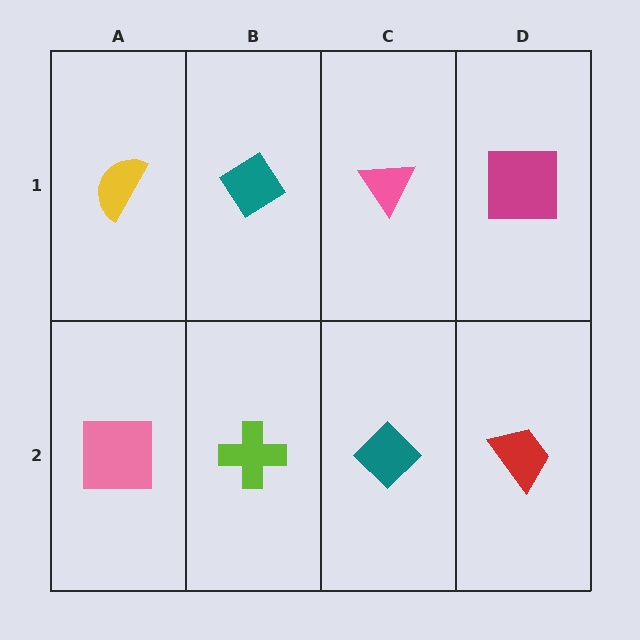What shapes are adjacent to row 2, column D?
A magenta square (row 1, column D), a teal diamond (row 2, column C).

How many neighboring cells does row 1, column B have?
3.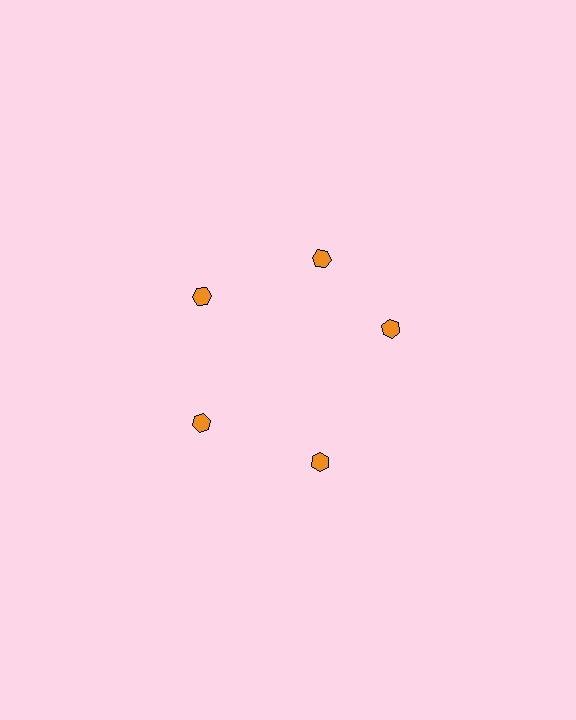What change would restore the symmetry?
The symmetry would be restored by rotating it back into even spacing with its neighbors so that all 5 hexagons sit at equal angles and equal distance from the center.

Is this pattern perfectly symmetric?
No. The 5 orange hexagons are arranged in a ring, but one element near the 3 o'clock position is rotated out of alignment along the ring, breaking the 5-fold rotational symmetry.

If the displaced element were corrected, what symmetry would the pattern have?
It would have 5-fold rotational symmetry — the pattern would map onto itself every 72 degrees.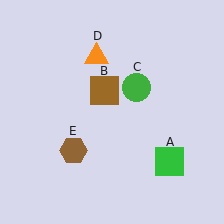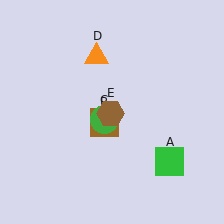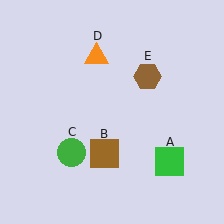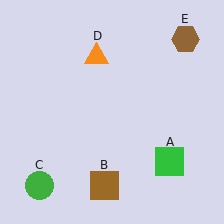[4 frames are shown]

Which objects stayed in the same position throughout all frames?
Green square (object A) and orange triangle (object D) remained stationary.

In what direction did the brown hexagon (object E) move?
The brown hexagon (object E) moved up and to the right.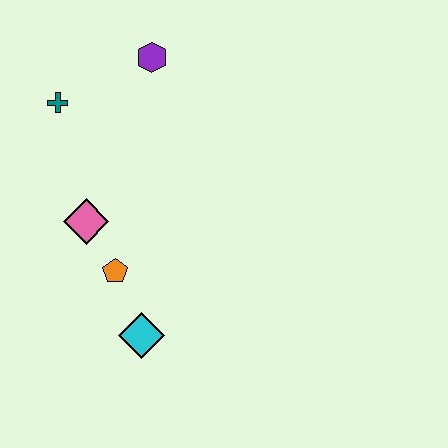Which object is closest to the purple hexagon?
The teal cross is closest to the purple hexagon.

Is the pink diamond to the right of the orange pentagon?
No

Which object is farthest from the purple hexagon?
The cyan diamond is farthest from the purple hexagon.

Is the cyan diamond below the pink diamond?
Yes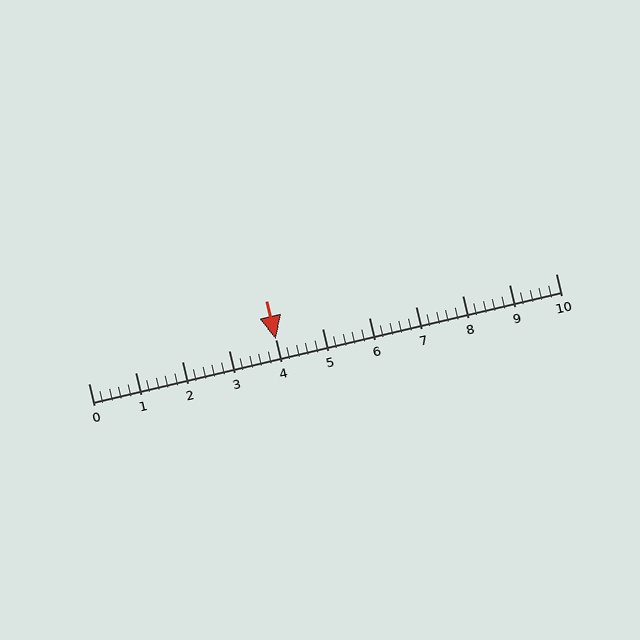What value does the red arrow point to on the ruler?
The red arrow points to approximately 4.0.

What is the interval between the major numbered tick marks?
The major tick marks are spaced 1 units apart.